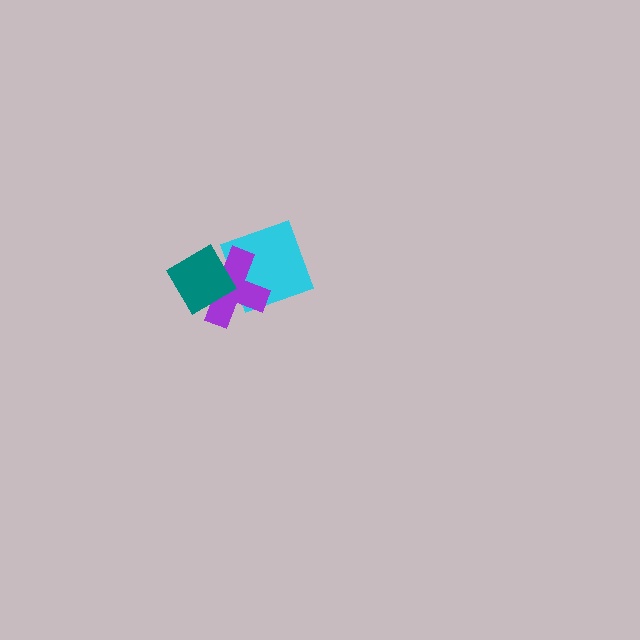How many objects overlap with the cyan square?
1 object overlaps with the cyan square.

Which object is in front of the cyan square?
The purple cross is in front of the cyan square.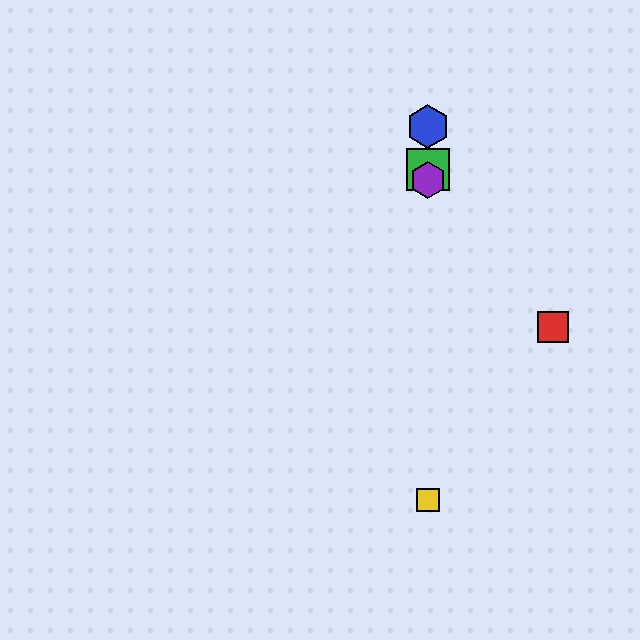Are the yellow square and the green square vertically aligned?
Yes, both are at x≈428.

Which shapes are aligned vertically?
The blue hexagon, the green square, the yellow square, the purple hexagon are aligned vertically.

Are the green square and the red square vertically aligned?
No, the green square is at x≈428 and the red square is at x≈553.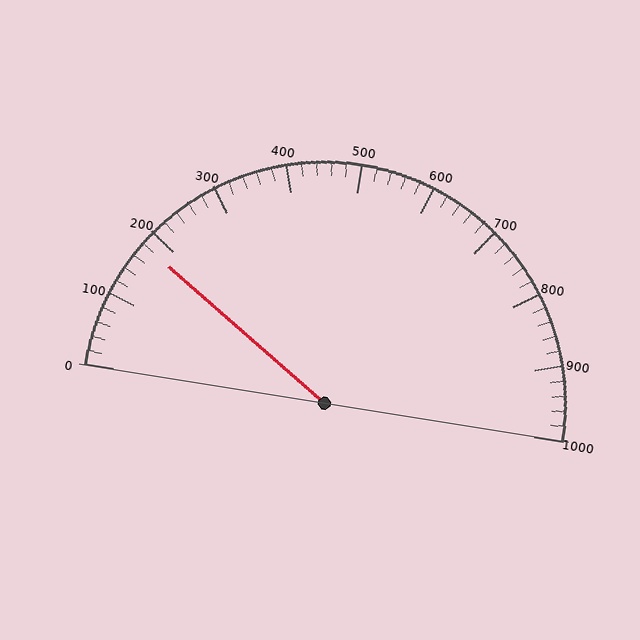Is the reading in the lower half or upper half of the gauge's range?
The reading is in the lower half of the range (0 to 1000).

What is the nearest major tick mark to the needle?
The nearest major tick mark is 200.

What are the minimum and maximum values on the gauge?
The gauge ranges from 0 to 1000.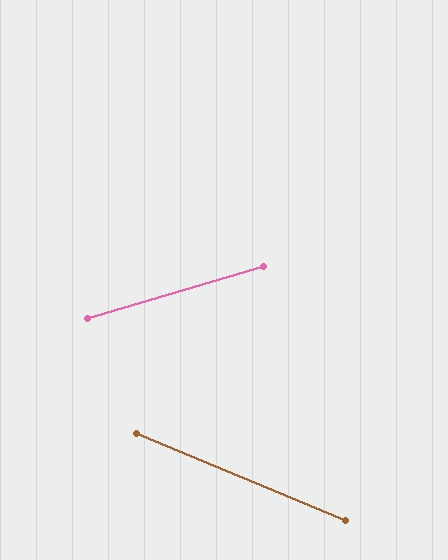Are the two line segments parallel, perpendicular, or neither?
Neither parallel nor perpendicular — they differ by about 39°.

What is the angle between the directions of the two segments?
Approximately 39 degrees.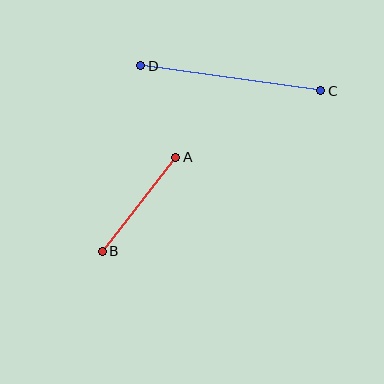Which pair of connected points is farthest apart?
Points C and D are farthest apart.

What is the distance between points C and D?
The distance is approximately 182 pixels.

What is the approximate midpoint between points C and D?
The midpoint is at approximately (231, 78) pixels.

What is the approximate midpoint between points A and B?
The midpoint is at approximately (139, 204) pixels.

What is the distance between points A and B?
The distance is approximately 119 pixels.